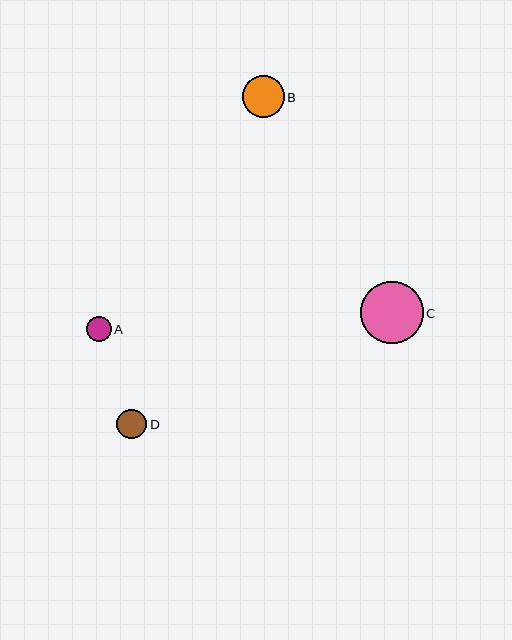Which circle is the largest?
Circle C is the largest with a size of approximately 63 pixels.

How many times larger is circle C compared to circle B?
Circle C is approximately 1.5 times the size of circle B.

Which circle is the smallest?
Circle A is the smallest with a size of approximately 25 pixels.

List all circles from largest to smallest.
From largest to smallest: C, B, D, A.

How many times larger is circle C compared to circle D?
Circle C is approximately 2.1 times the size of circle D.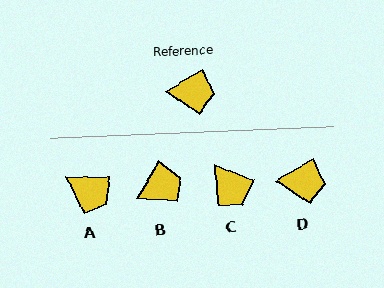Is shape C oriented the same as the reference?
No, it is off by about 52 degrees.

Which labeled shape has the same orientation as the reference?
D.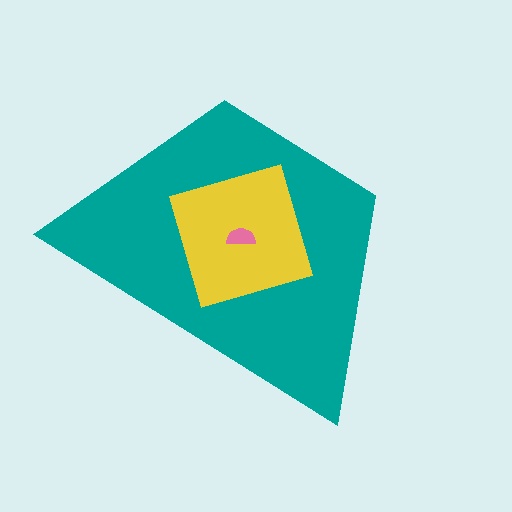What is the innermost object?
The pink semicircle.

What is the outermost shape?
The teal trapezoid.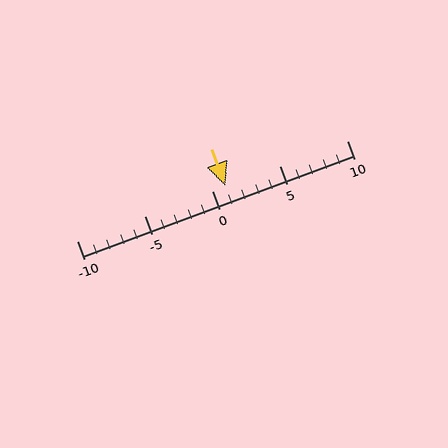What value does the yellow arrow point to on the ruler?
The yellow arrow points to approximately 1.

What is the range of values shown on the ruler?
The ruler shows values from -10 to 10.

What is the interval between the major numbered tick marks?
The major tick marks are spaced 5 units apart.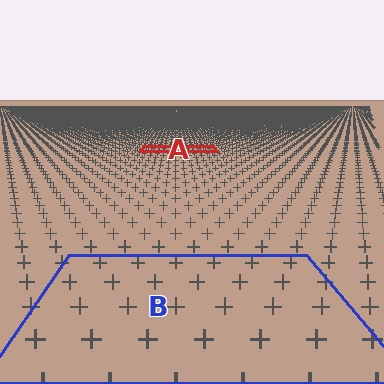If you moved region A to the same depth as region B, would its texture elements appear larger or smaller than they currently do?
They would appear larger. At a closer depth, the same texture elements are projected at a bigger on-screen size.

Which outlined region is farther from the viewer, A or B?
Region A is farther from the viewer — the texture elements inside it appear smaller and more densely packed.